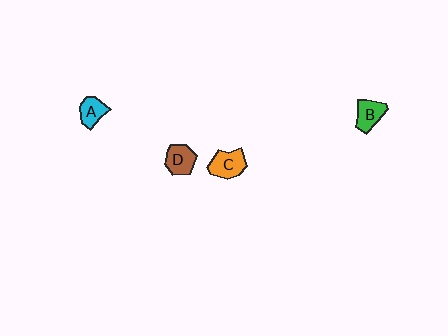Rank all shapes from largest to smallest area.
From largest to smallest: C (orange), D (brown), B (green), A (cyan).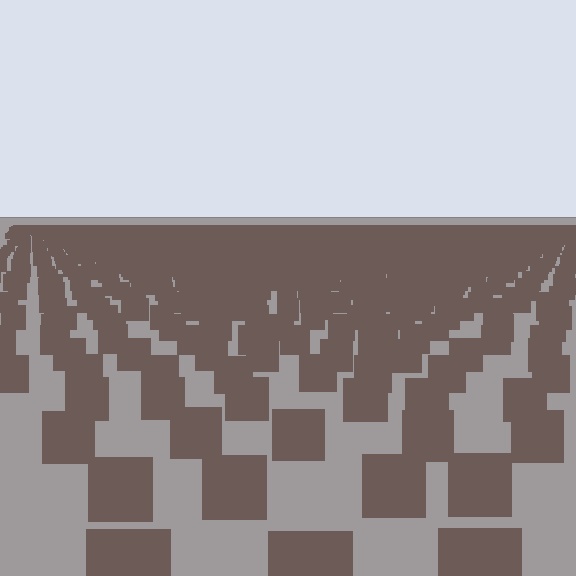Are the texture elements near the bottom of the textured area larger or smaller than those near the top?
Larger. Near the bottom, elements are closer to the viewer and appear at a bigger on-screen size.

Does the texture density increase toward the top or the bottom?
Density increases toward the top.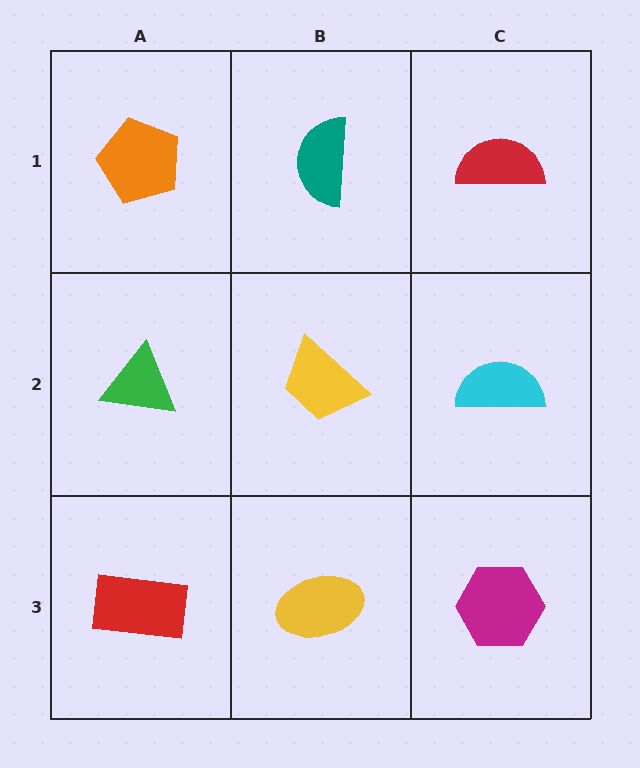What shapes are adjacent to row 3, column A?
A green triangle (row 2, column A), a yellow ellipse (row 3, column B).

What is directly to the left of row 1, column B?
An orange pentagon.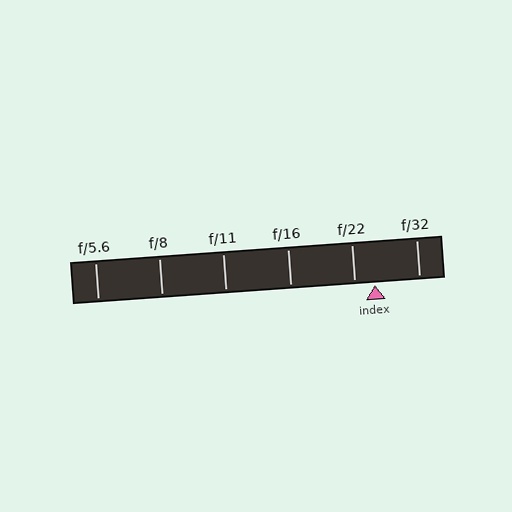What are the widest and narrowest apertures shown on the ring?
The widest aperture shown is f/5.6 and the narrowest is f/32.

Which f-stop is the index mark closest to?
The index mark is closest to f/22.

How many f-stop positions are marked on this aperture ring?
There are 6 f-stop positions marked.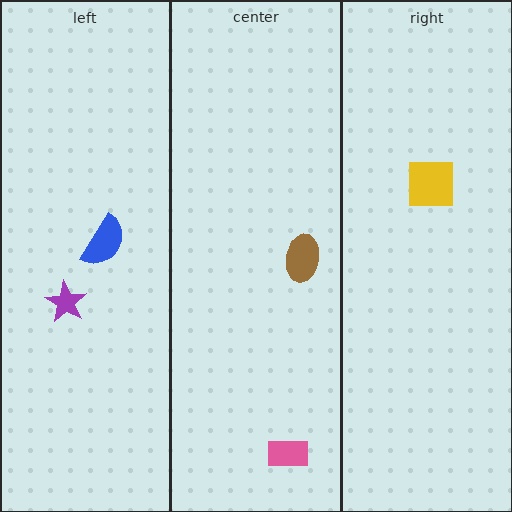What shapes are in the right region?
The yellow square.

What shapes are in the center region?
The pink rectangle, the brown ellipse.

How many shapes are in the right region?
1.